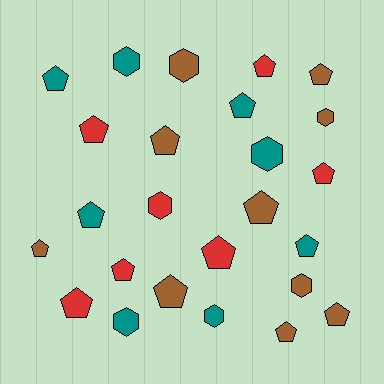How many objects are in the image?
There are 25 objects.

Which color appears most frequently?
Brown, with 10 objects.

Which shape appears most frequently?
Pentagon, with 17 objects.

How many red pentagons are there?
There are 6 red pentagons.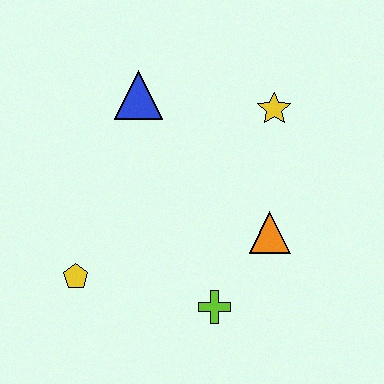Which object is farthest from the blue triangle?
The lime cross is farthest from the blue triangle.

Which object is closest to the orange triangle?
The lime cross is closest to the orange triangle.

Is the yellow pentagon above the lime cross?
Yes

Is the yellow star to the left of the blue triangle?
No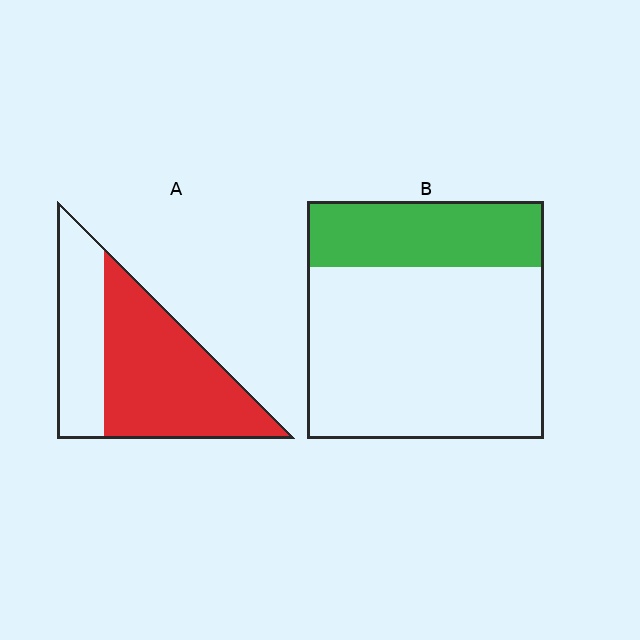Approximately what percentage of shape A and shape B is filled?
A is approximately 65% and B is approximately 30%.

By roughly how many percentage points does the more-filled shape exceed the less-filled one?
By roughly 35 percentage points (A over B).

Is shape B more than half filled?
No.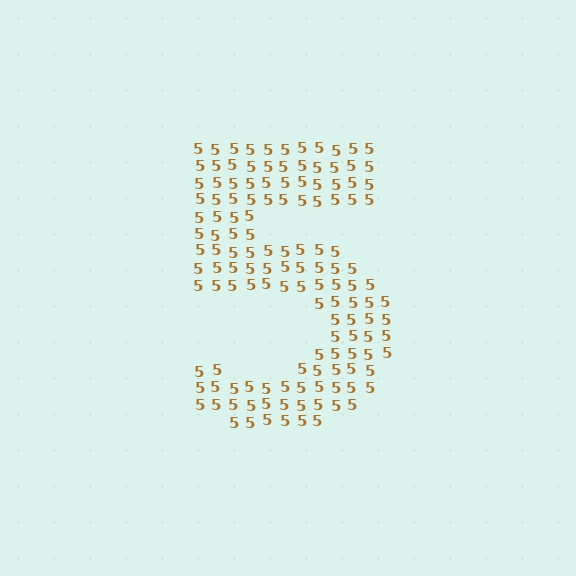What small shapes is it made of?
It is made of small digit 5's.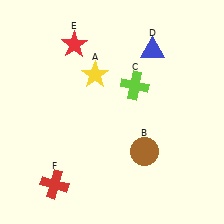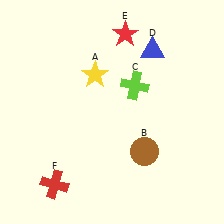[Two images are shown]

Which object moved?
The red star (E) moved right.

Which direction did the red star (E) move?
The red star (E) moved right.